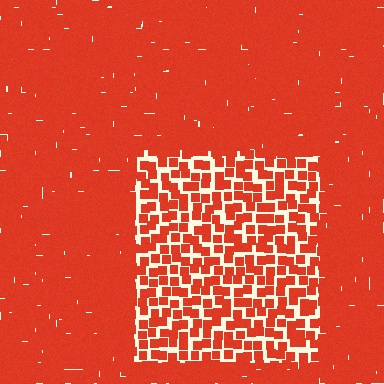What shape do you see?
I see a rectangle.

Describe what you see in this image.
The image contains small red elements arranged at two different densities. A rectangle-shaped region is visible where the elements are less densely packed than the surrounding area.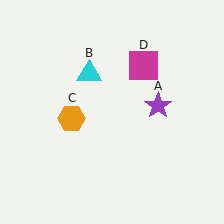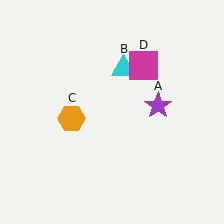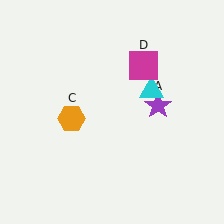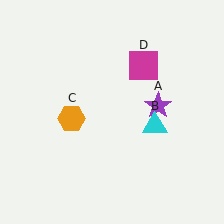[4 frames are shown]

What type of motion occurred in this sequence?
The cyan triangle (object B) rotated clockwise around the center of the scene.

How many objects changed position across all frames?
1 object changed position: cyan triangle (object B).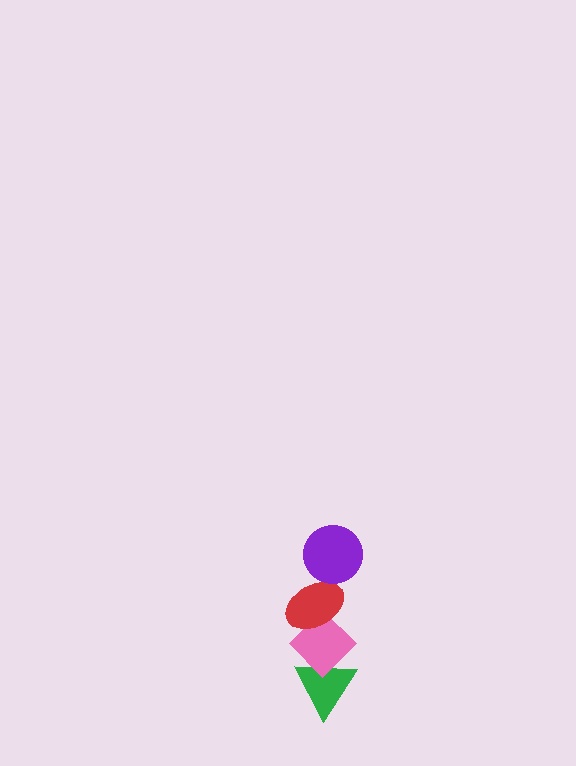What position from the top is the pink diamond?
The pink diamond is 3rd from the top.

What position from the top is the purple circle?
The purple circle is 1st from the top.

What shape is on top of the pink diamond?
The red ellipse is on top of the pink diamond.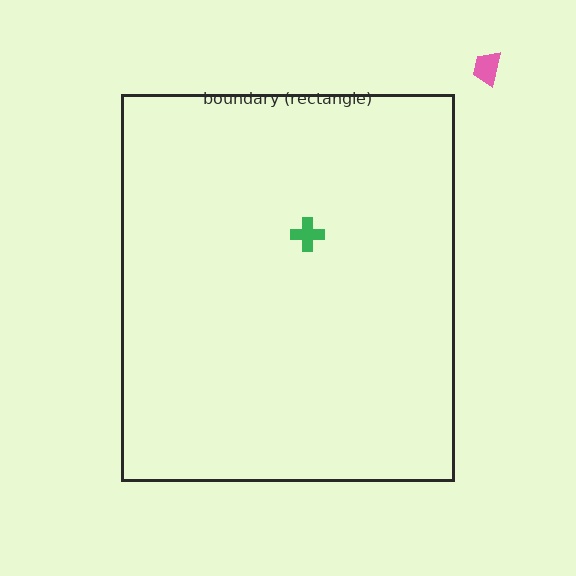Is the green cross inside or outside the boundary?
Inside.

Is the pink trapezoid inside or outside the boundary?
Outside.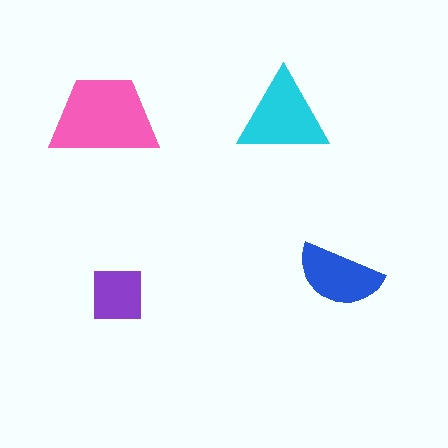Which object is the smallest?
The purple square.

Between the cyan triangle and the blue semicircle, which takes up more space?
The cyan triangle.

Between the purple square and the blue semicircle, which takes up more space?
The blue semicircle.